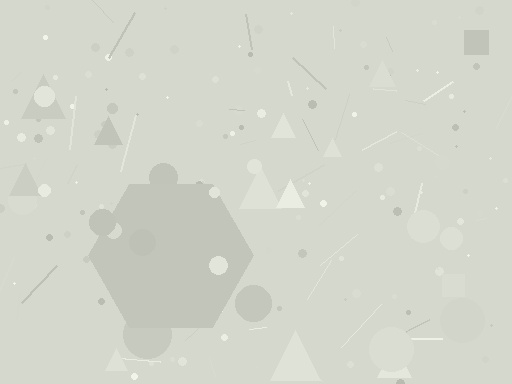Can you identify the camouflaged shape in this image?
The camouflaged shape is a hexagon.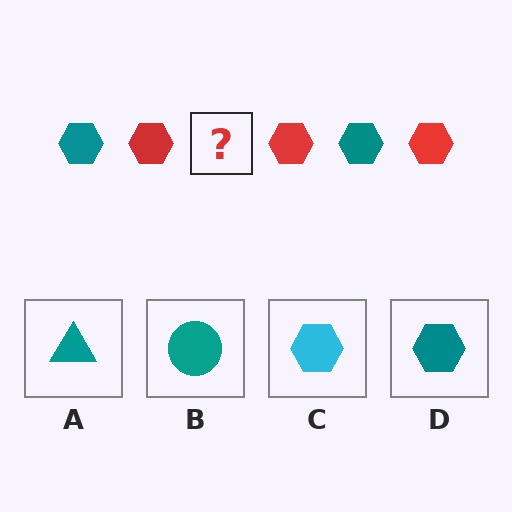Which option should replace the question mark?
Option D.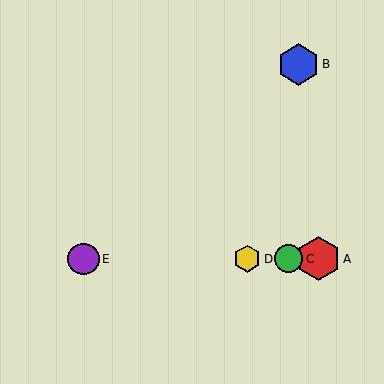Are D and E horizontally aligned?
Yes, both are at y≈259.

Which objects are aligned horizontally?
Objects A, C, D, E are aligned horizontally.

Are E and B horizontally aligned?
No, E is at y≈259 and B is at y≈64.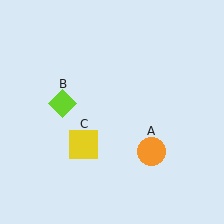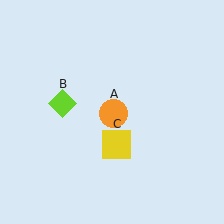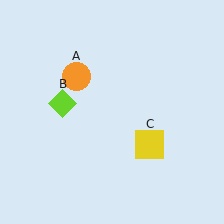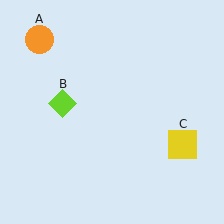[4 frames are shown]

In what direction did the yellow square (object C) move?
The yellow square (object C) moved right.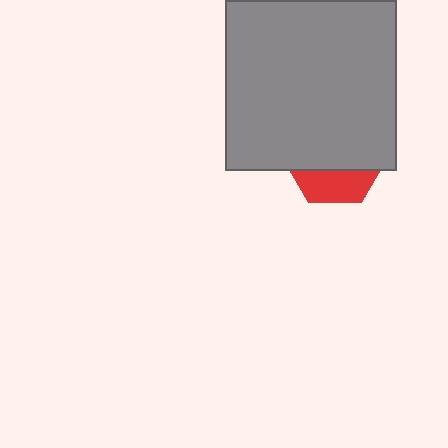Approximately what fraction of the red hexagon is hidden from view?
Roughly 70% of the red hexagon is hidden behind the gray square.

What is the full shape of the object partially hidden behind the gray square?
The partially hidden object is a red hexagon.